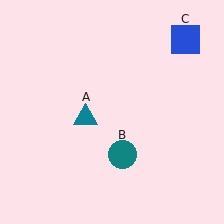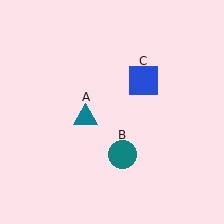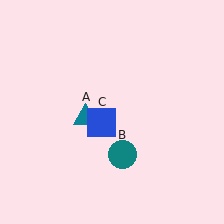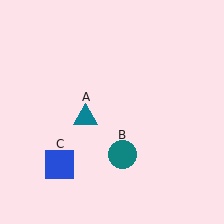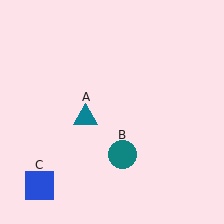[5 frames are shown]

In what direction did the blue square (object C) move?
The blue square (object C) moved down and to the left.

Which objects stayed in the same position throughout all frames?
Teal triangle (object A) and teal circle (object B) remained stationary.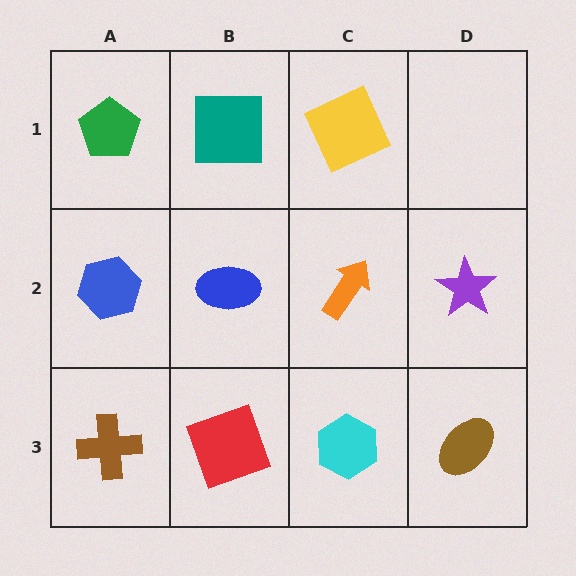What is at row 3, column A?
A brown cross.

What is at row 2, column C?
An orange arrow.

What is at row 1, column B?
A teal square.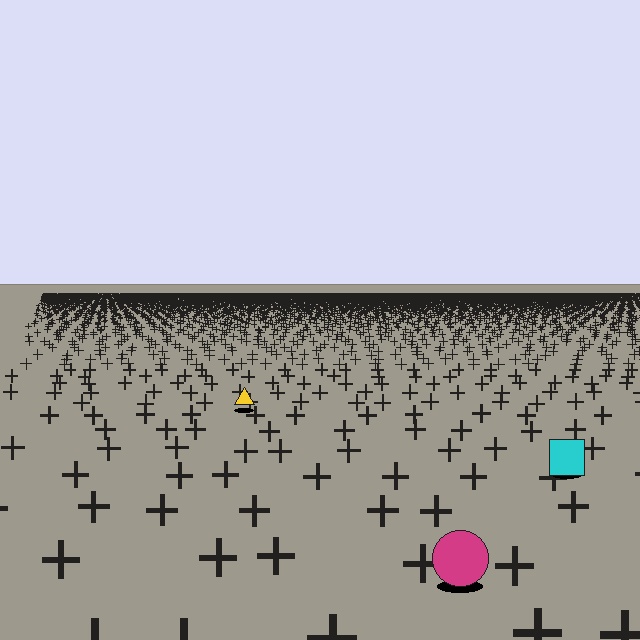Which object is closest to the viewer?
The magenta circle is closest. The texture marks near it are larger and more spread out.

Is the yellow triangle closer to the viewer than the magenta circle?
No. The magenta circle is closer — you can tell from the texture gradient: the ground texture is coarser near it.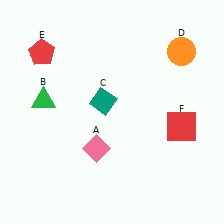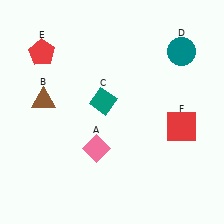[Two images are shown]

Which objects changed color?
B changed from green to brown. D changed from orange to teal.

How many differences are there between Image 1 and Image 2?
There are 2 differences between the two images.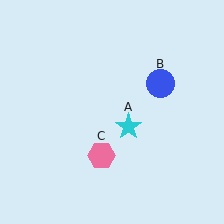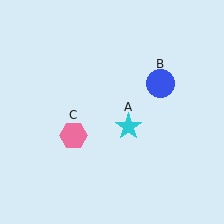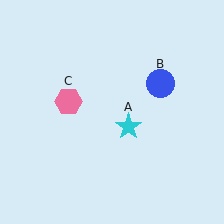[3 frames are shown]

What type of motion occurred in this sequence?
The pink hexagon (object C) rotated clockwise around the center of the scene.